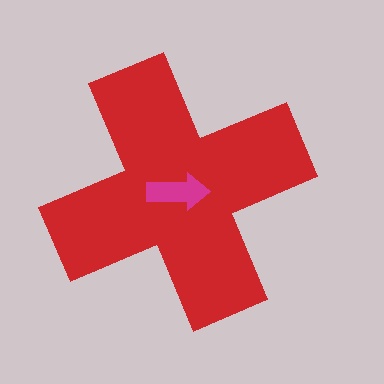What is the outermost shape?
The red cross.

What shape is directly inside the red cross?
The magenta arrow.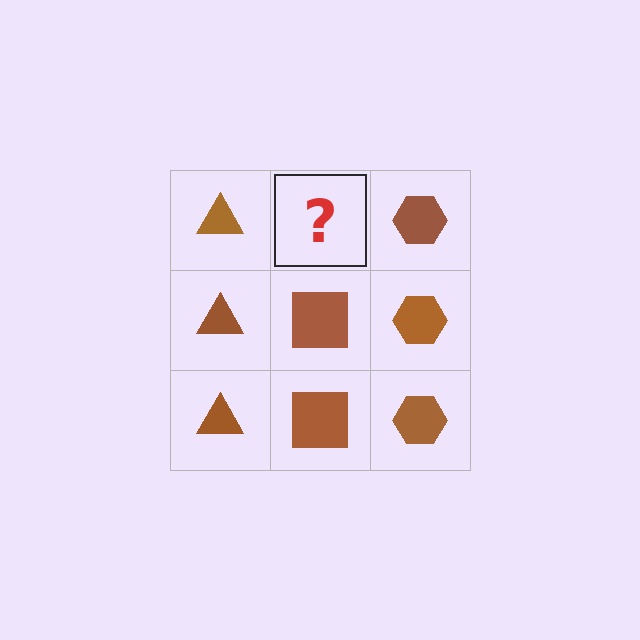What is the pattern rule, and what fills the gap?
The rule is that each column has a consistent shape. The gap should be filled with a brown square.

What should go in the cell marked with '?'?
The missing cell should contain a brown square.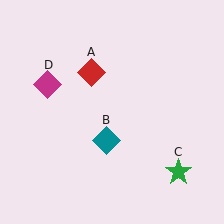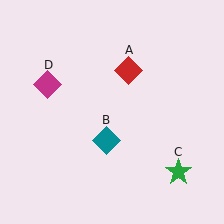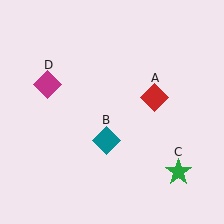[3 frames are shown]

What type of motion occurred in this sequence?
The red diamond (object A) rotated clockwise around the center of the scene.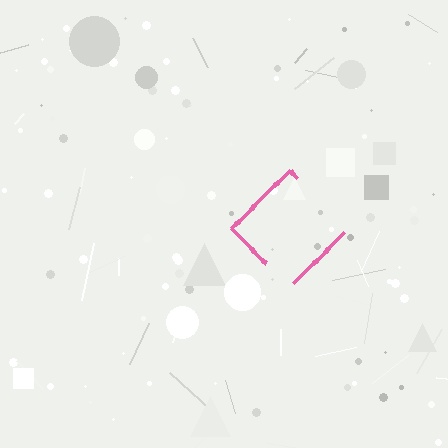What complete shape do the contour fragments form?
The contour fragments form a diamond.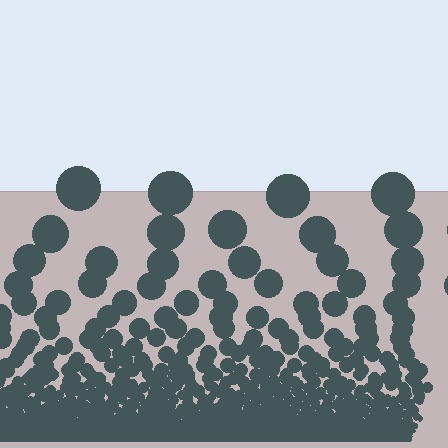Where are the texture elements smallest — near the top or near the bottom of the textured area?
Near the bottom.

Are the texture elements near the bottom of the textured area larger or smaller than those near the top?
Smaller. The gradient is inverted — elements near the bottom are smaller and denser.